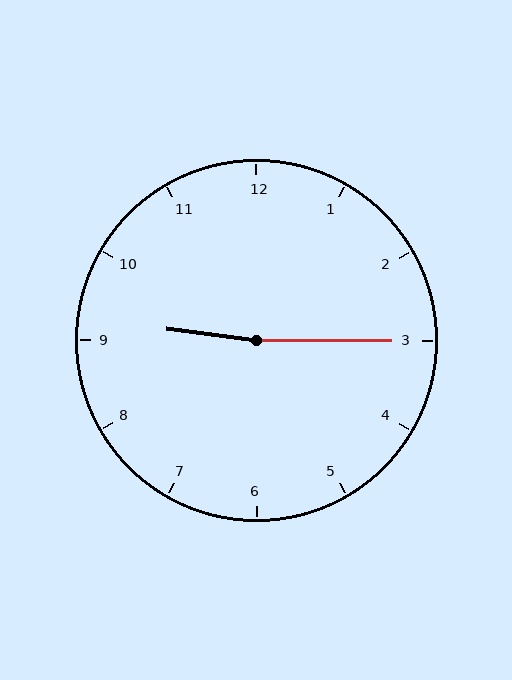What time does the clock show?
9:15.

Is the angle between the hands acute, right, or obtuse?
It is obtuse.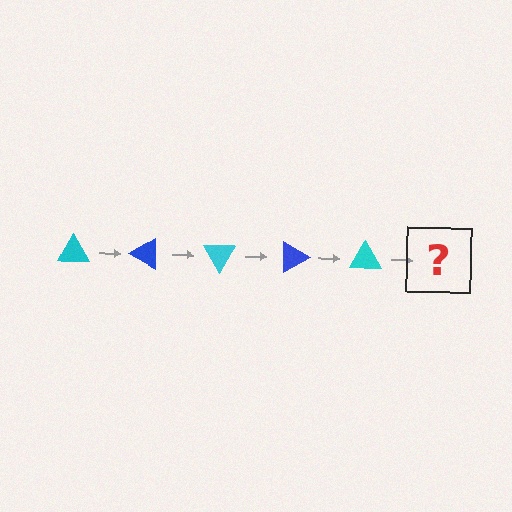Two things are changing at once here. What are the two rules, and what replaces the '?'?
The two rules are that it rotates 30 degrees each step and the color cycles through cyan and blue. The '?' should be a blue triangle, rotated 150 degrees from the start.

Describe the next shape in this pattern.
It should be a blue triangle, rotated 150 degrees from the start.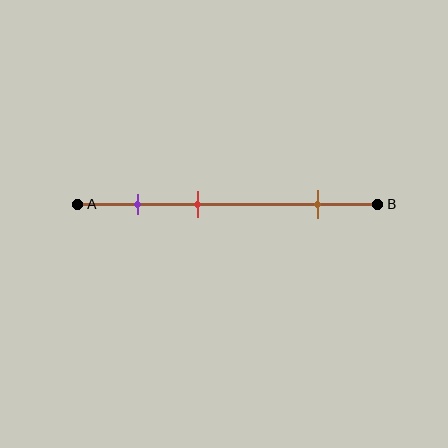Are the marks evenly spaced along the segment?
No, the marks are not evenly spaced.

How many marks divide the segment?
There are 3 marks dividing the segment.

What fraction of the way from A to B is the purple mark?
The purple mark is approximately 20% (0.2) of the way from A to B.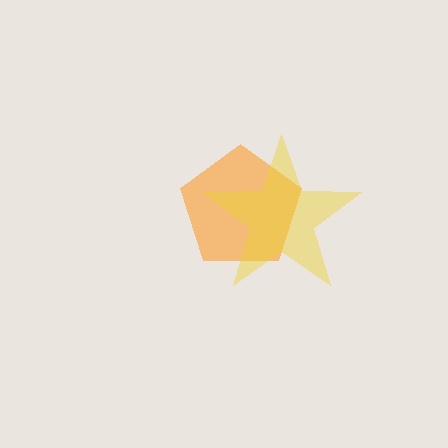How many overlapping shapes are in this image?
There are 2 overlapping shapes in the image.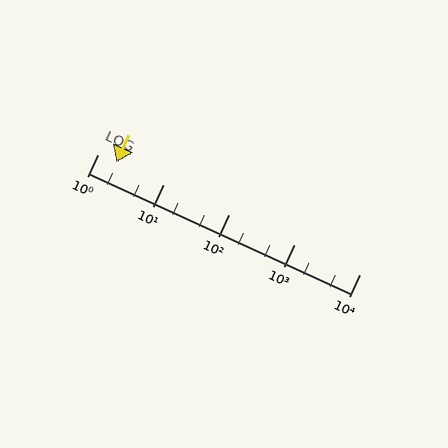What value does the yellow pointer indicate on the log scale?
The pointer indicates approximately 1.9.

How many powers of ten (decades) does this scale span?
The scale spans 4 decades, from 1 to 10000.